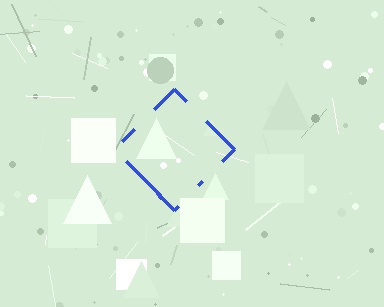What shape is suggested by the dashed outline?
The dashed outline suggests a diamond.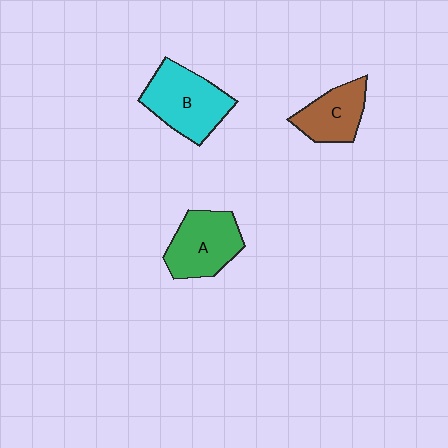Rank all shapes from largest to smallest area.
From largest to smallest: B (cyan), A (green), C (brown).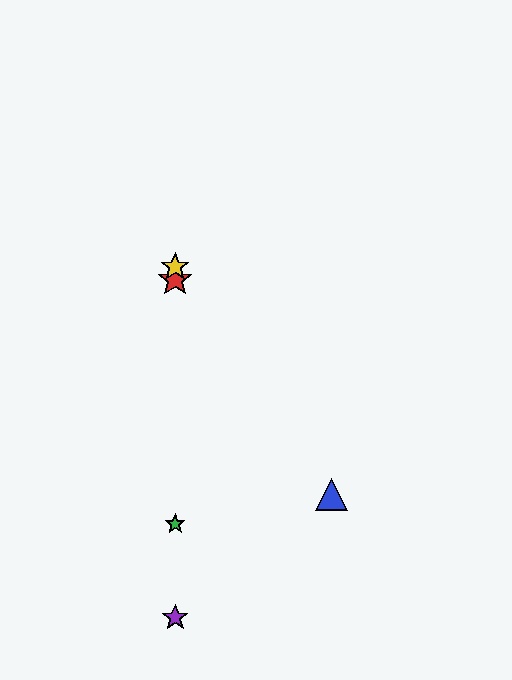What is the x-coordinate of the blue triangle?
The blue triangle is at x≈332.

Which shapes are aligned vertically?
The red star, the green star, the yellow star, the purple star are aligned vertically.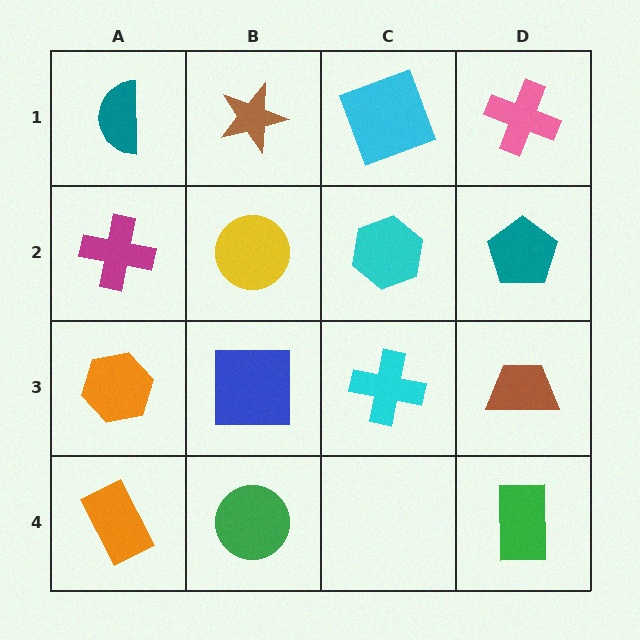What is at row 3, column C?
A cyan cross.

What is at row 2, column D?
A teal pentagon.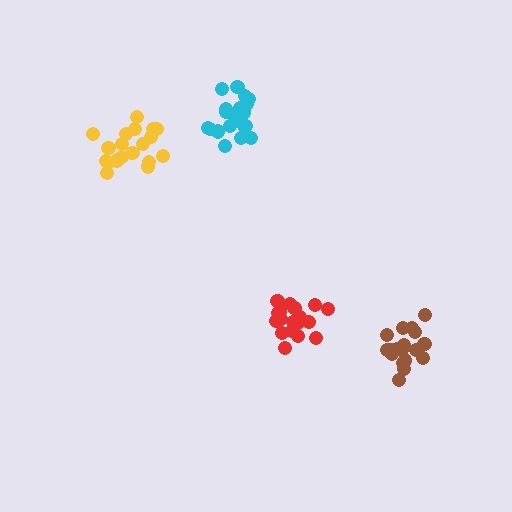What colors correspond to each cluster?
The clusters are colored: yellow, brown, red, cyan.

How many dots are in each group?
Group 1: 19 dots, Group 2: 18 dots, Group 3: 18 dots, Group 4: 20 dots (75 total).